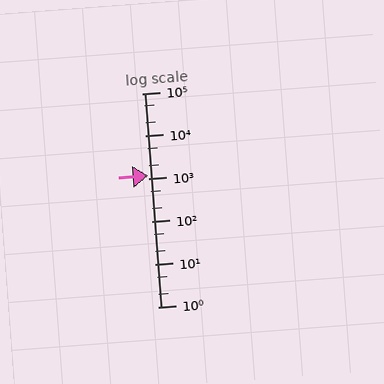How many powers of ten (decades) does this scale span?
The scale spans 5 decades, from 1 to 100000.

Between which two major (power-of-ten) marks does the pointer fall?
The pointer is between 1000 and 10000.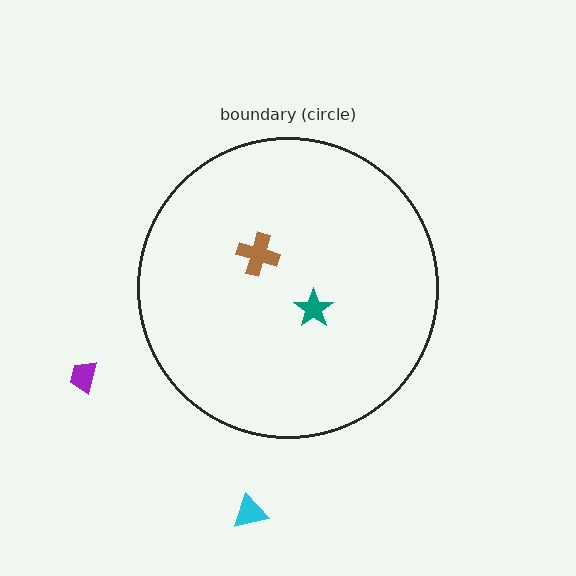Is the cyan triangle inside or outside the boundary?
Outside.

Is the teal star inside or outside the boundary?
Inside.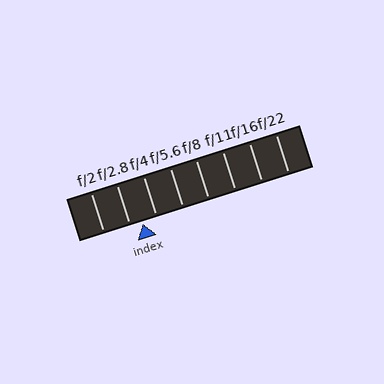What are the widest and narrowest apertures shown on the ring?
The widest aperture shown is f/2 and the narrowest is f/22.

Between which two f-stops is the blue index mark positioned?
The index mark is between f/2.8 and f/4.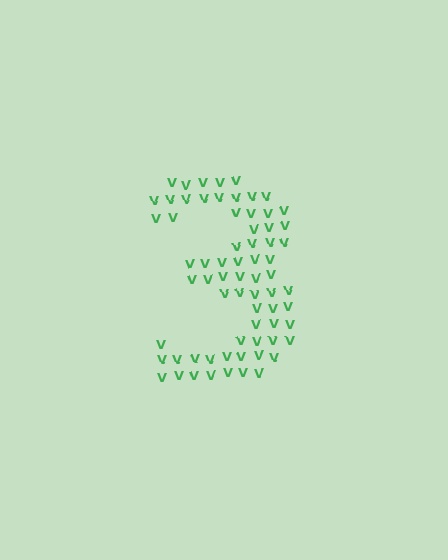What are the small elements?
The small elements are letter V's.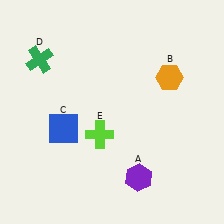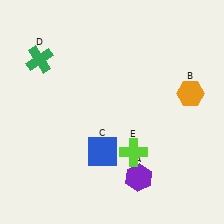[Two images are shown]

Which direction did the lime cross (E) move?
The lime cross (E) moved right.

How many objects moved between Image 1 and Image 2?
3 objects moved between the two images.